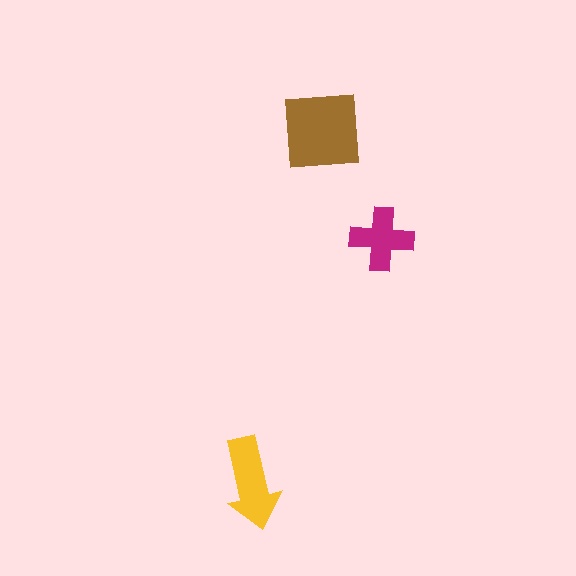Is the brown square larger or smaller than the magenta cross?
Larger.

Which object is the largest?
The brown square.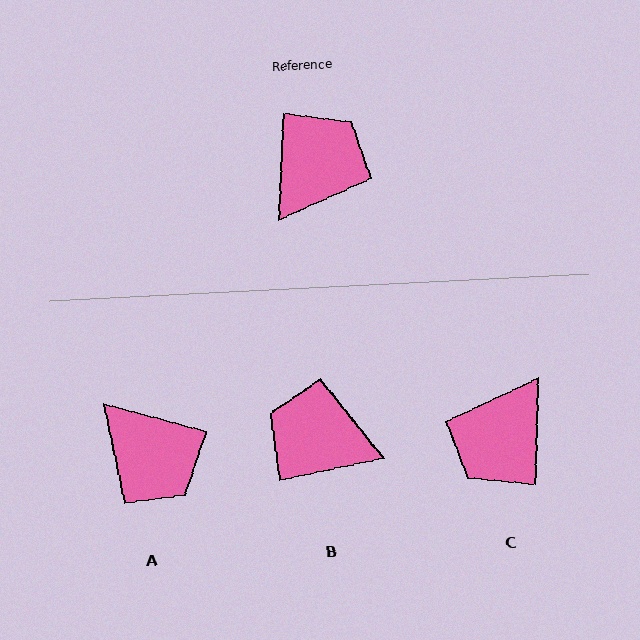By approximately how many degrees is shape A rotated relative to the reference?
Approximately 102 degrees clockwise.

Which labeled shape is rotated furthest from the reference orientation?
C, about 179 degrees away.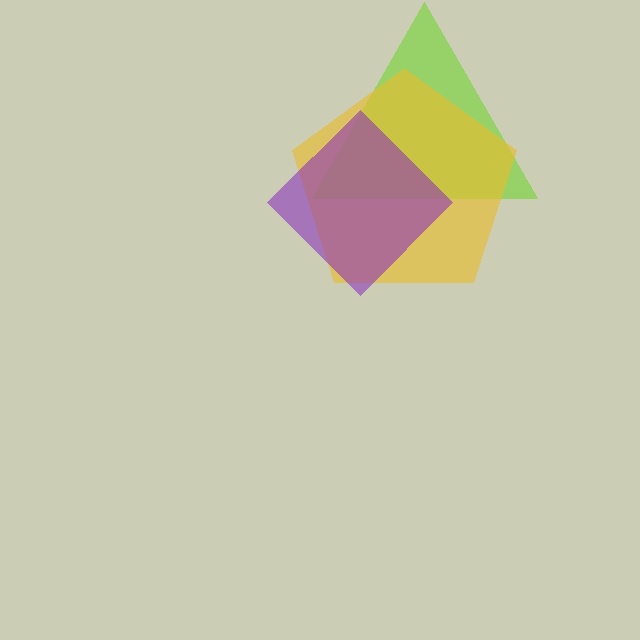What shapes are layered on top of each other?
The layered shapes are: a lime triangle, a yellow pentagon, a purple diamond.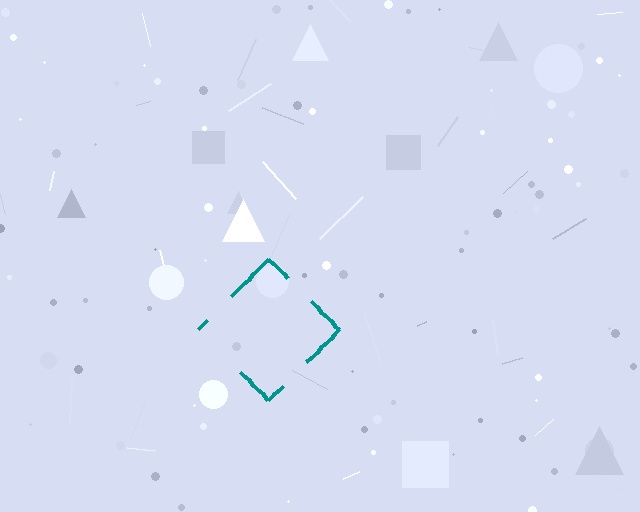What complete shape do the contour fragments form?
The contour fragments form a diamond.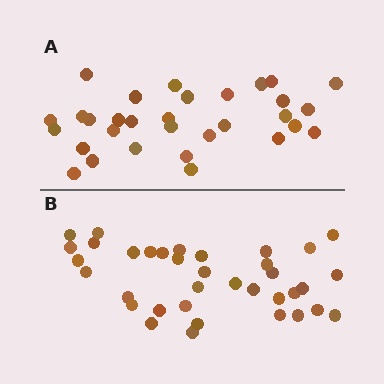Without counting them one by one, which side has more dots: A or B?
Region B (the bottom region) has more dots.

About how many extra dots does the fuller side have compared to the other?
Region B has about 5 more dots than region A.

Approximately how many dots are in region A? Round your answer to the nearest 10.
About 30 dots. (The exact count is 31, which rounds to 30.)